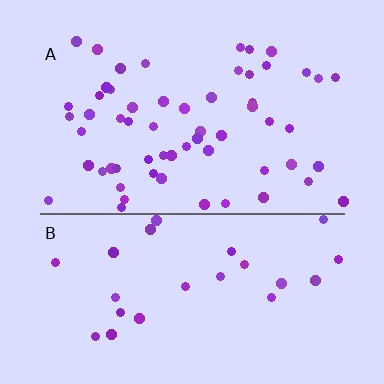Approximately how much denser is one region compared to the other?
Approximately 2.4× — region A over region B.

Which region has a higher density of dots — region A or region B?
A (the top).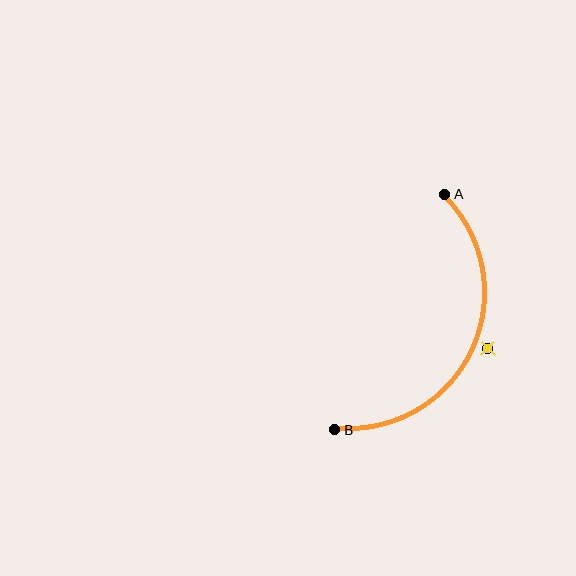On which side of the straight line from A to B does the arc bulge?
The arc bulges to the right of the straight line connecting A and B.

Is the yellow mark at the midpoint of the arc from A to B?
No — the yellow mark does not lie on the arc at all. It sits slightly outside the curve.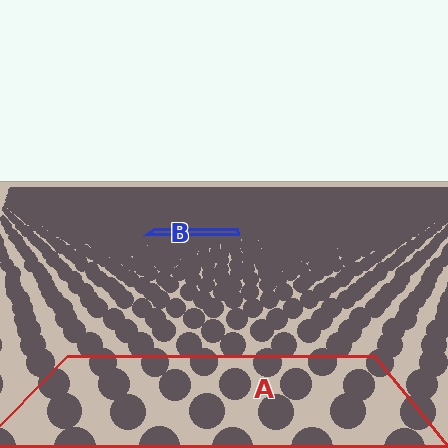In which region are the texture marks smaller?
The texture marks are smaller in region B, because it is farther away.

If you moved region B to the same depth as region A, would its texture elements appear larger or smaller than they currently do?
They would appear larger. At a closer depth, the same texture elements are projected at a bigger on-screen size.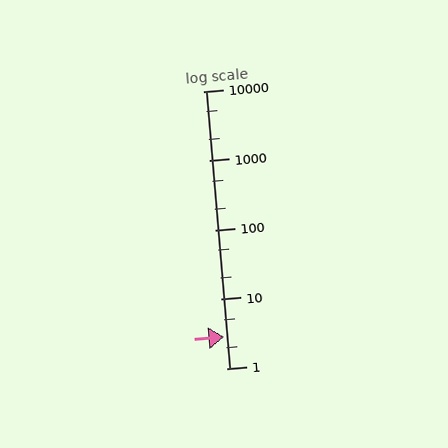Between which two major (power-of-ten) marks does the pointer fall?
The pointer is between 1 and 10.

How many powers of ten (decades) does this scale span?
The scale spans 4 decades, from 1 to 10000.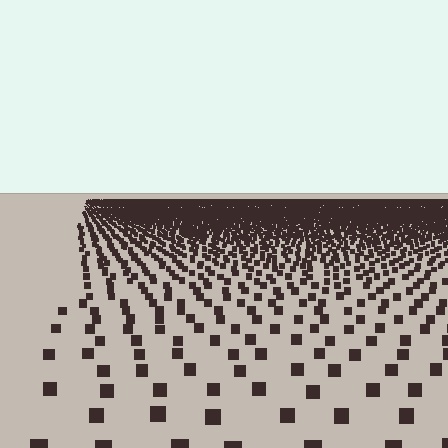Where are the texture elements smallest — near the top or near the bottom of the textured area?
Near the top.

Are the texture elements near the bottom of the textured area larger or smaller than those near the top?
Larger. Near the bottom, elements are closer to the viewer and appear at a bigger on-screen size.